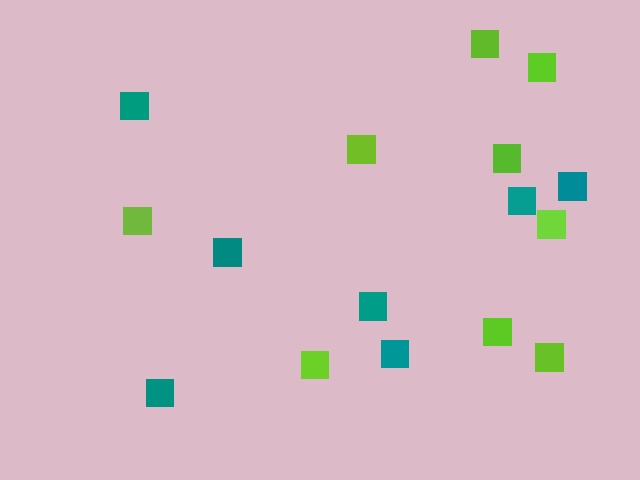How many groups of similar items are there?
There are 2 groups: one group of teal squares (7) and one group of lime squares (9).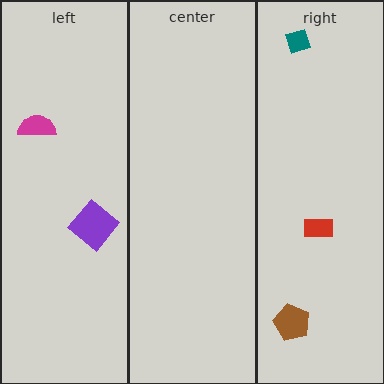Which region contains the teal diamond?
The right region.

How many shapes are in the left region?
2.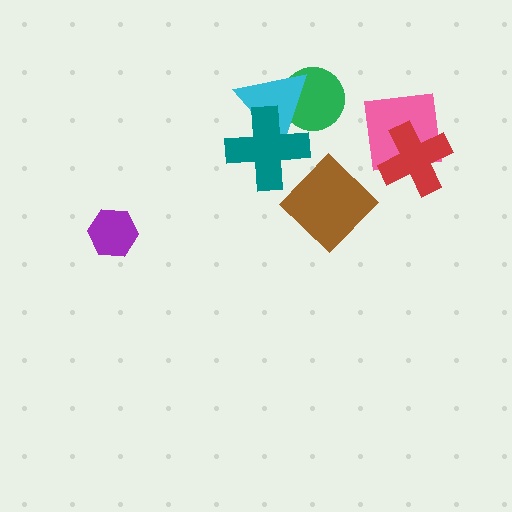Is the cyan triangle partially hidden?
Yes, it is partially covered by another shape.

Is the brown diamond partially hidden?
No, no other shape covers it.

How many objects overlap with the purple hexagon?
0 objects overlap with the purple hexagon.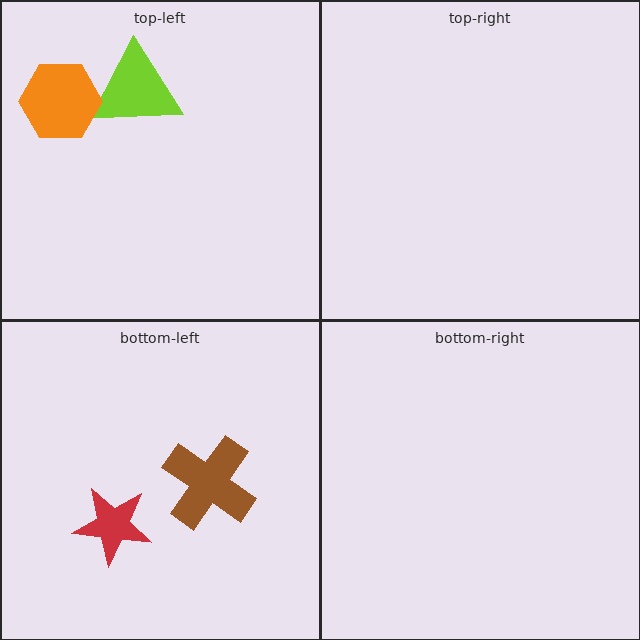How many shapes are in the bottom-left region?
2.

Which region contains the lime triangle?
The top-left region.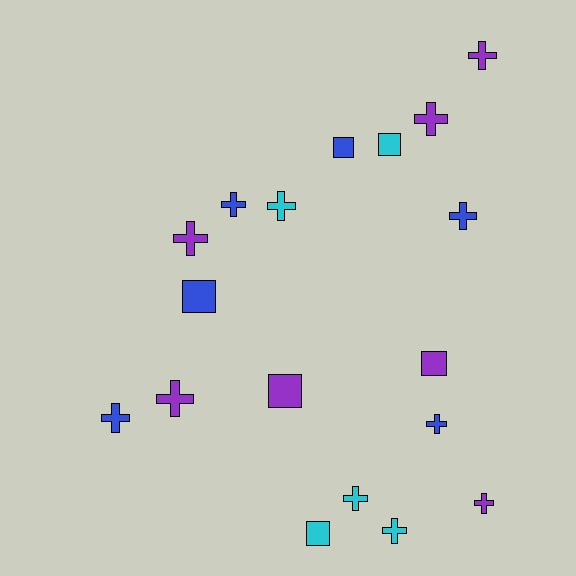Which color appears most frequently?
Purple, with 7 objects.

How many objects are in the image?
There are 18 objects.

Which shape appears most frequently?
Cross, with 12 objects.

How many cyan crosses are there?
There are 3 cyan crosses.